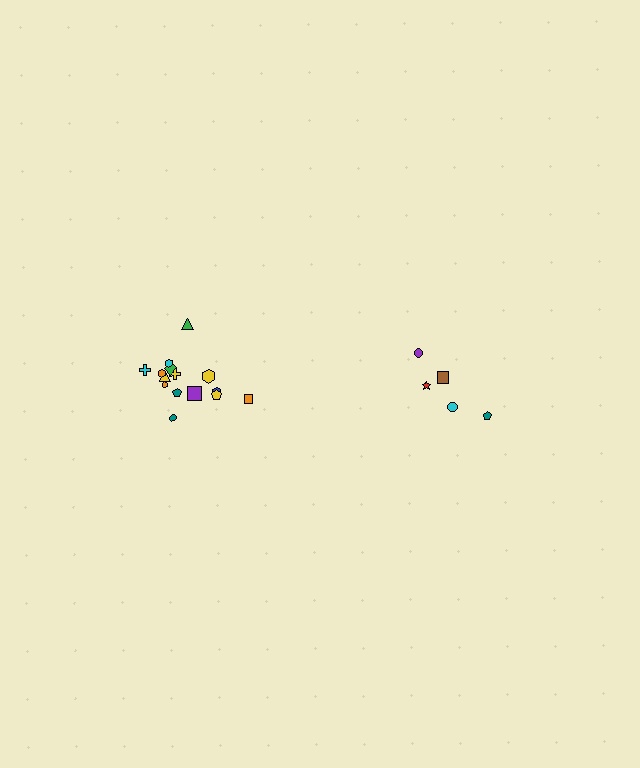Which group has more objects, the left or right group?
The left group.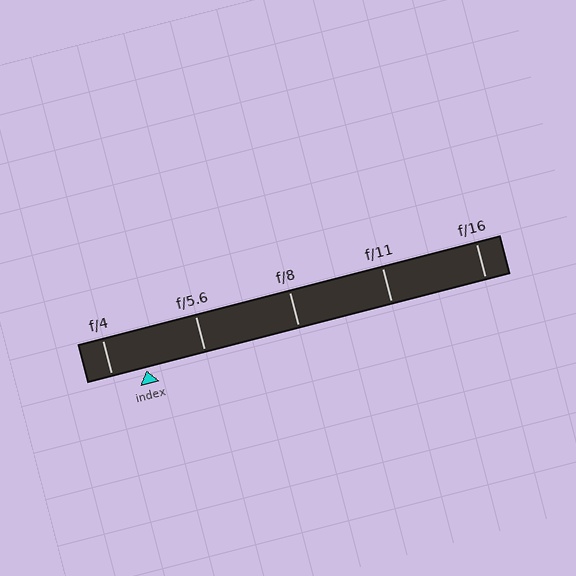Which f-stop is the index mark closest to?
The index mark is closest to f/4.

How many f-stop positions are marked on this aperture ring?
There are 5 f-stop positions marked.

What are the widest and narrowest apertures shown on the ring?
The widest aperture shown is f/4 and the narrowest is f/16.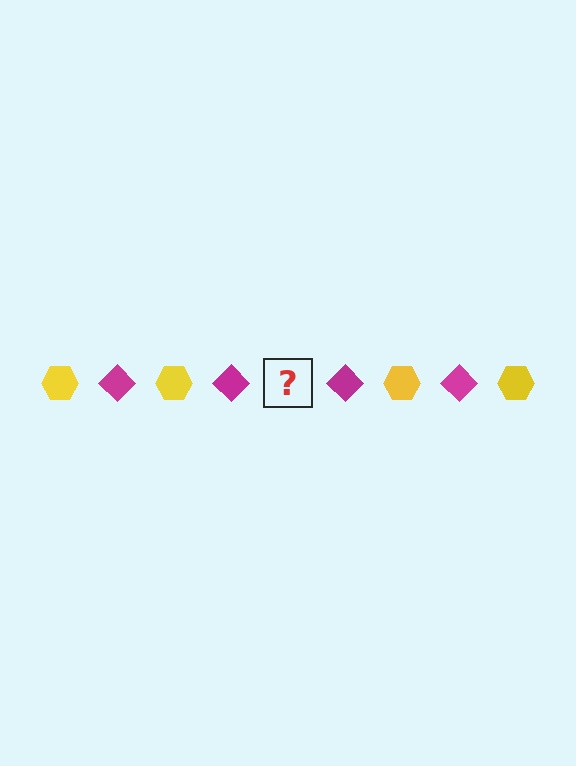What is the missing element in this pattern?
The missing element is a yellow hexagon.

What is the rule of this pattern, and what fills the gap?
The rule is that the pattern alternates between yellow hexagon and magenta diamond. The gap should be filled with a yellow hexagon.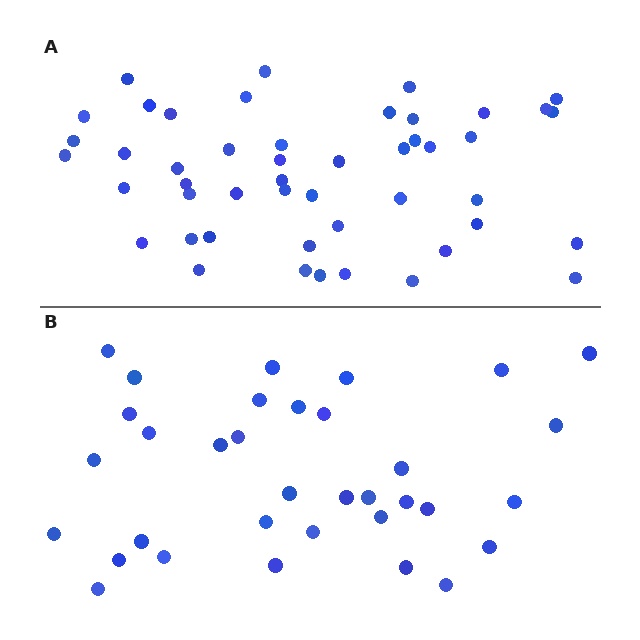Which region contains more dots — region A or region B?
Region A (the top region) has more dots.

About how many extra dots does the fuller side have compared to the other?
Region A has approximately 15 more dots than region B.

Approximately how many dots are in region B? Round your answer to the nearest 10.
About 30 dots. (The exact count is 34, which rounds to 30.)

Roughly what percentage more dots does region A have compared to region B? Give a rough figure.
About 40% more.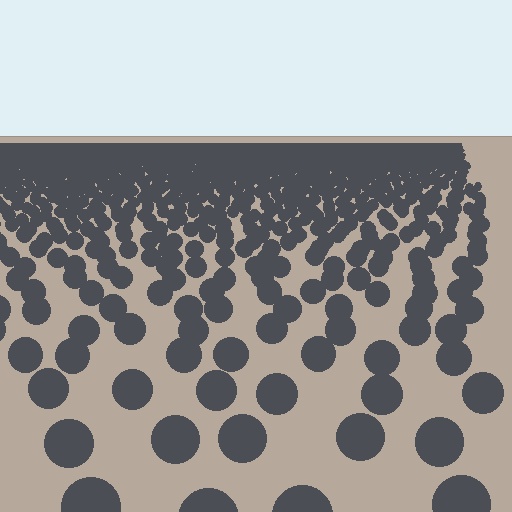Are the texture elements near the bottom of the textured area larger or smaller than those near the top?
Larger. Near the bottom, elements are closer to the viewer and appear at a bigger on-screen size.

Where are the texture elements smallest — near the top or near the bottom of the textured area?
Near the top.